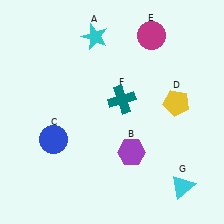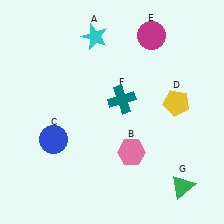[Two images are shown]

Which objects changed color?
B changed from purple to pink. G changed from cyan to green.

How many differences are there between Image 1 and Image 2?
There are 2 differences between the two images.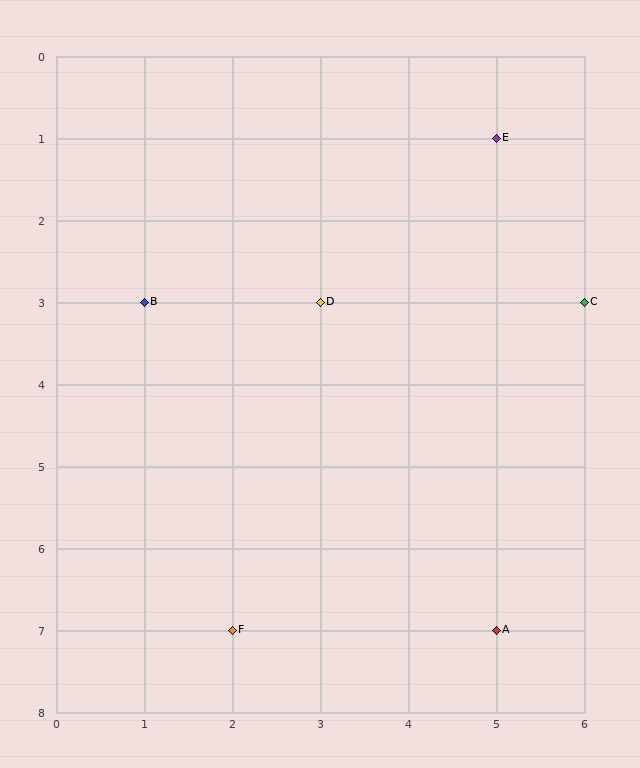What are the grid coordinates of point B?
Point B is at grid coordinates (1, 3).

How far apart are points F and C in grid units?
Points F and C are 4 columns and 4 rows apart (about 5.7 grid units diagonally).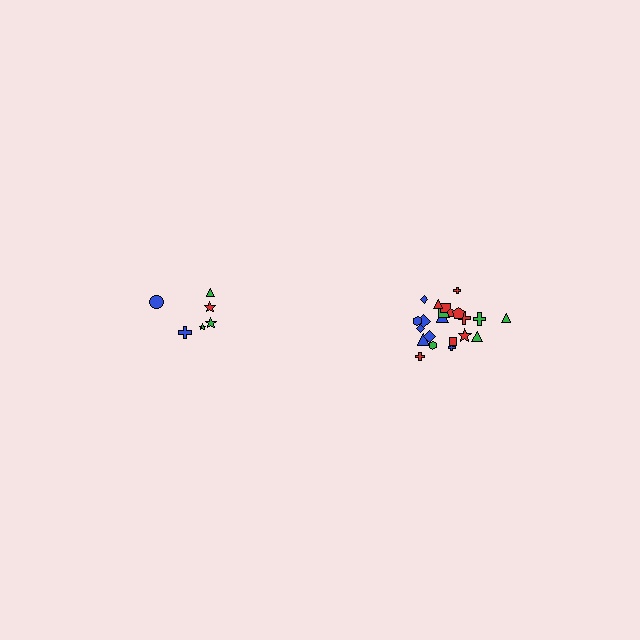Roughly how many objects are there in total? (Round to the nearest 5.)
Roughly 30 objects in total.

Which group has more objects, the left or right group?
The right group.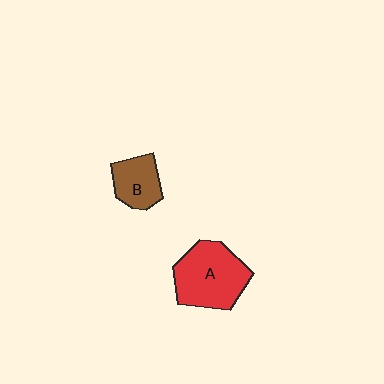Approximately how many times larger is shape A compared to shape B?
Approximately 1.9 times.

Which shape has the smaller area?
Shape B (brown).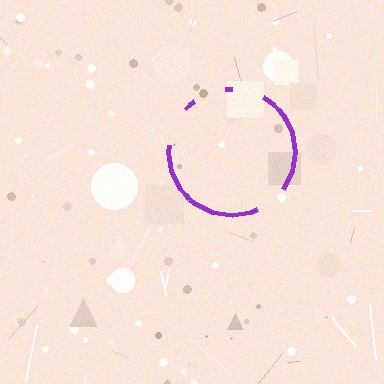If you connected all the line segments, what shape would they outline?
They would outline a circle.